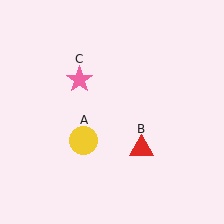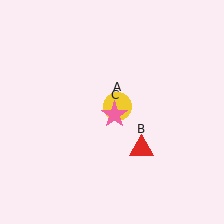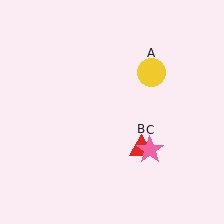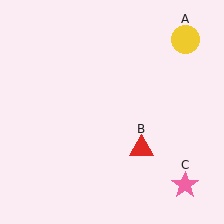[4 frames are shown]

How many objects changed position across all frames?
2 objects changed position: yellow circle (object A), pink star (object C).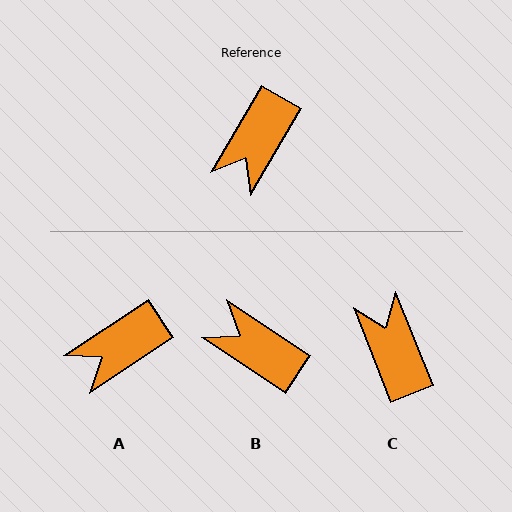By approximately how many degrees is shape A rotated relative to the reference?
Approximately 26 degrees clockwise.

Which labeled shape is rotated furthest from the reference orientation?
C, about 128 degrees away.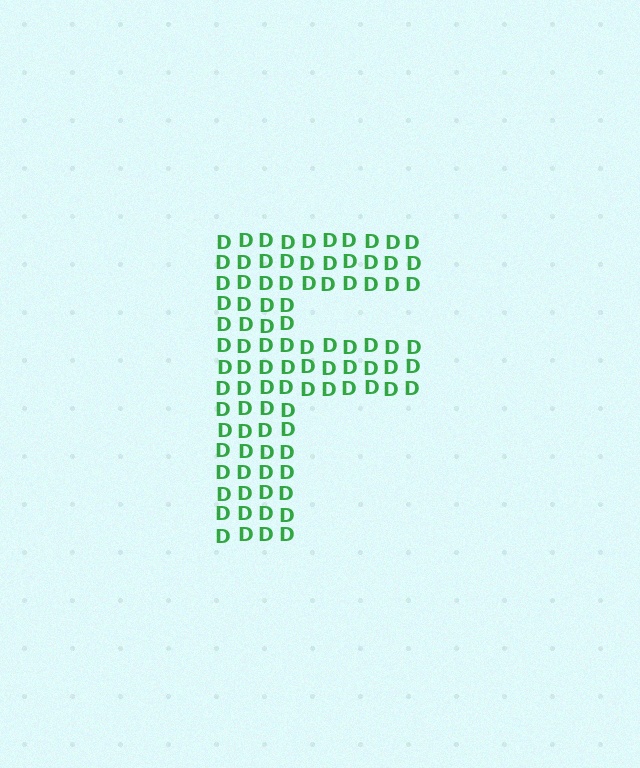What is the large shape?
The large shape is the letter F.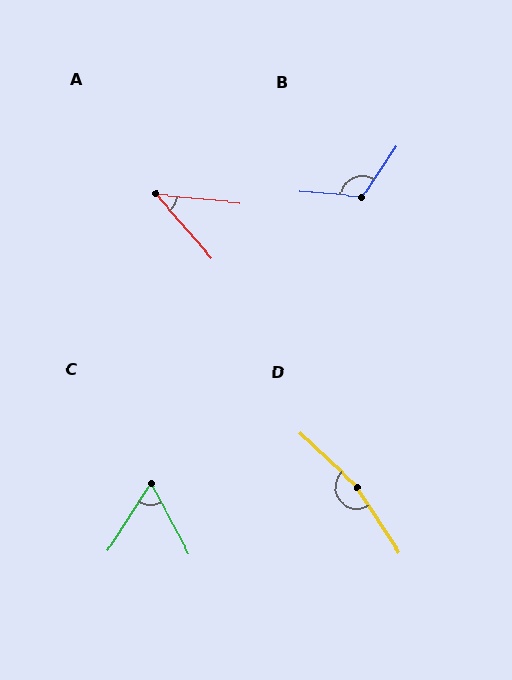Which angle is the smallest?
A, at approximately 43 degrees.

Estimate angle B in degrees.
Approximately 120 degrees.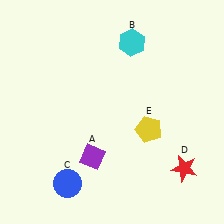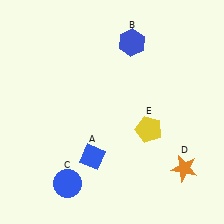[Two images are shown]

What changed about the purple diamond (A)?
In Image 1, A is purple. In Image 2, it changed to blue.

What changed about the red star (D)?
In Image 1, D is red. In Image 2, it changed to orange.